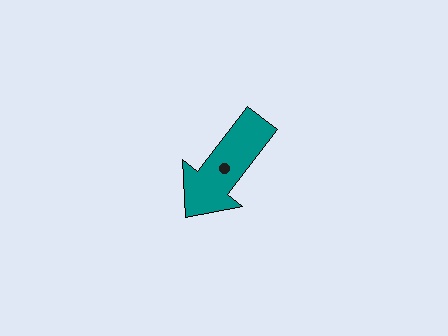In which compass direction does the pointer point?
Southwest.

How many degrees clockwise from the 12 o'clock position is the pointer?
Approximately 218 degrees.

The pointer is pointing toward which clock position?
Roughly 7 o'clock.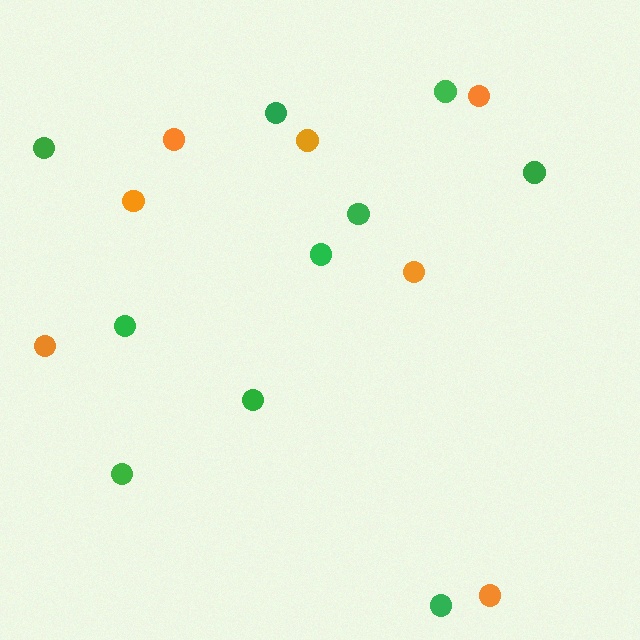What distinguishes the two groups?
There are 2 groups: one group of orange circles (7) and one group of green circles (10).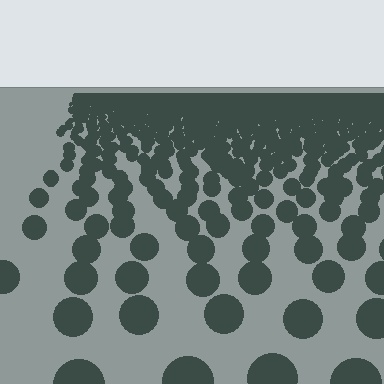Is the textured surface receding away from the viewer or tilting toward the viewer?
The surface is receding away from the viewer. Texture elements get smaller and denser toward the top.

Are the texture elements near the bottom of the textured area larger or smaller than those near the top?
Larger. Near the bottom, elements are closer to the viewer and appear at a bigger on-screen size.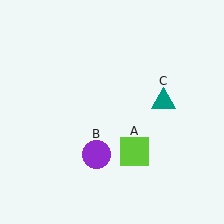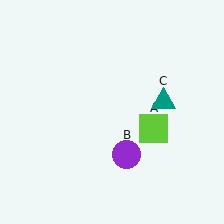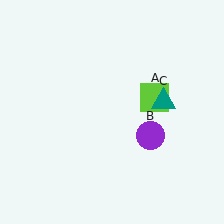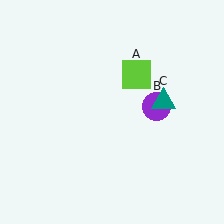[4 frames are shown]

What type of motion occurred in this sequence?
The lime square (object A), purple circle (object B) rotated counterclockwise around the center of the scene.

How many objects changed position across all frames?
2 objects changed position: lime square (object A), purple circle (object B).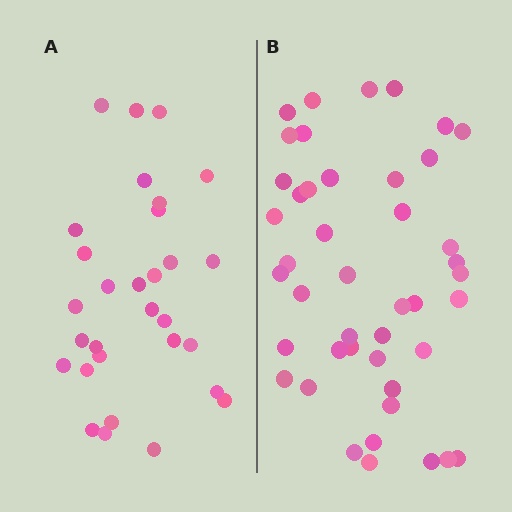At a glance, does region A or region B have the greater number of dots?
Region B (the right region) has more dots.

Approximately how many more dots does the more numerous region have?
Region B has approximately 15 more dots than region A.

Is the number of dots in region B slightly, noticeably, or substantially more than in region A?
Region B has substantially more. The ratio is roughly 1.5 to 1.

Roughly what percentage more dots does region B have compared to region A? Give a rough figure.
About 45% more.